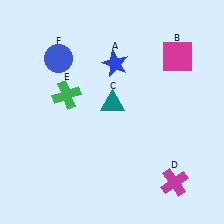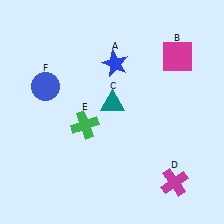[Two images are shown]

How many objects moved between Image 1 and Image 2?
2 objects moved between the two images.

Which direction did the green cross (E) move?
The green cross (E) moved down.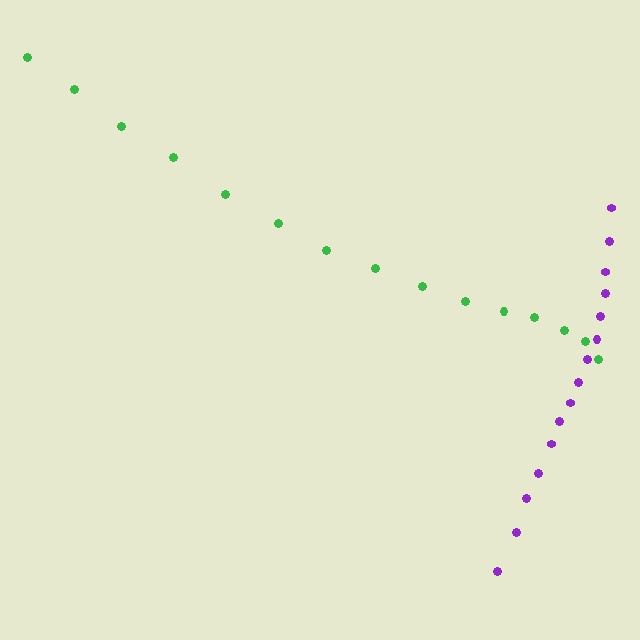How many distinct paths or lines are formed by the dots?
There are 2 distinct paths.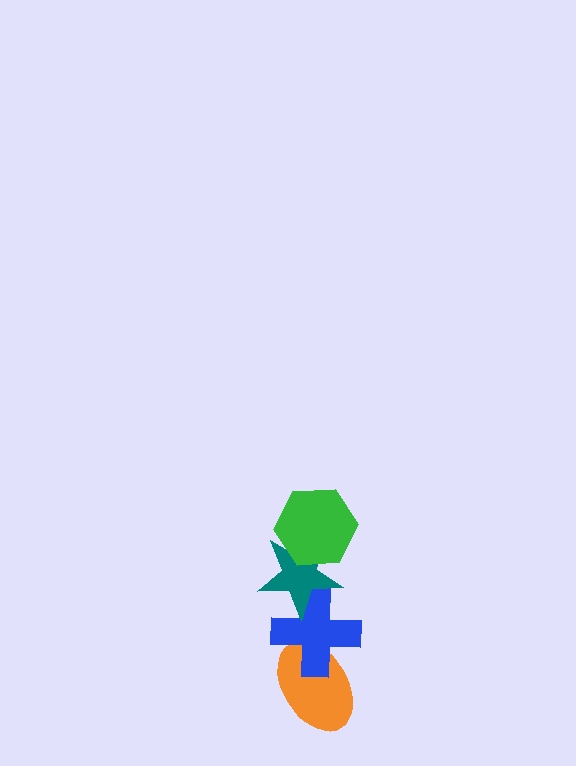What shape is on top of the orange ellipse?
The blue cross is on top of the orange ellipse.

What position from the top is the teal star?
The teal star is 2nd from the top.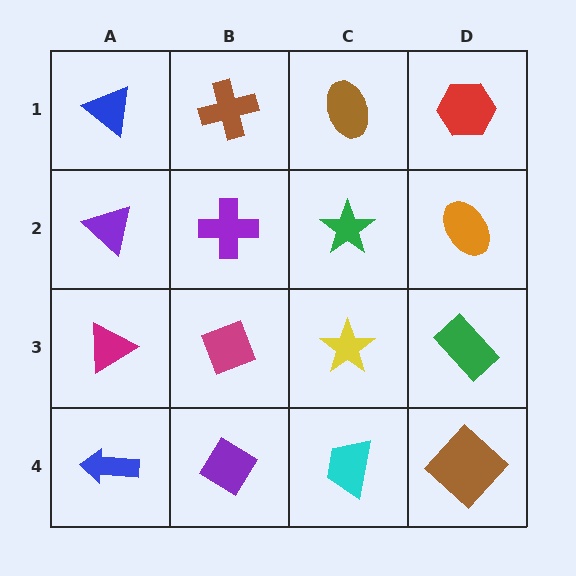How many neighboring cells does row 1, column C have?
3.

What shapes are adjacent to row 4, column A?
A magenta triangle (row 3, column A), a purple diamond (row 4, column B).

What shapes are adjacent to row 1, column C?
A green star (row 2, column C), a brown cross (row 1, column B), a red hexagon (row 1, column D).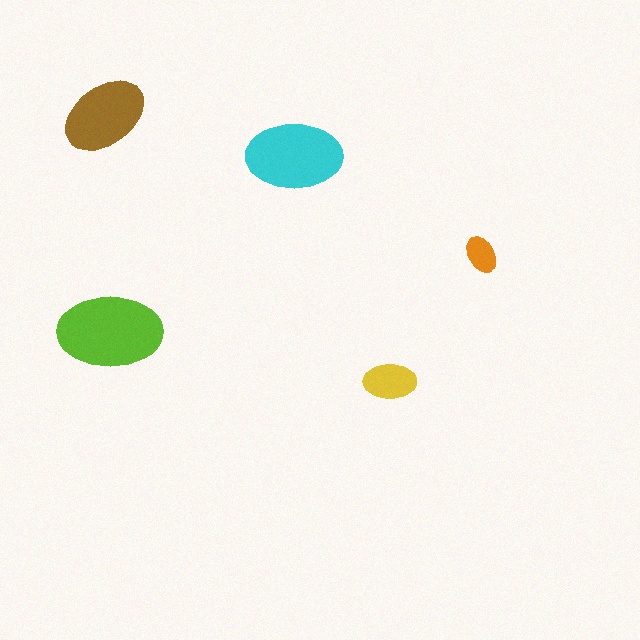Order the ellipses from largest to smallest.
the lime one, the cyan one, the brown one, the yellow one, the orange one.